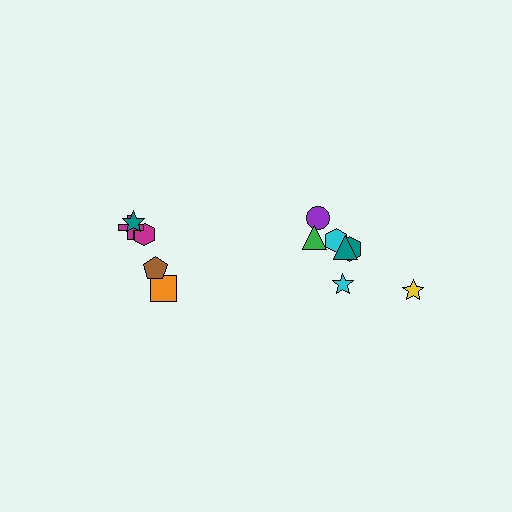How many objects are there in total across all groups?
There are 12 objects.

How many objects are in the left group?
There are 5 objects.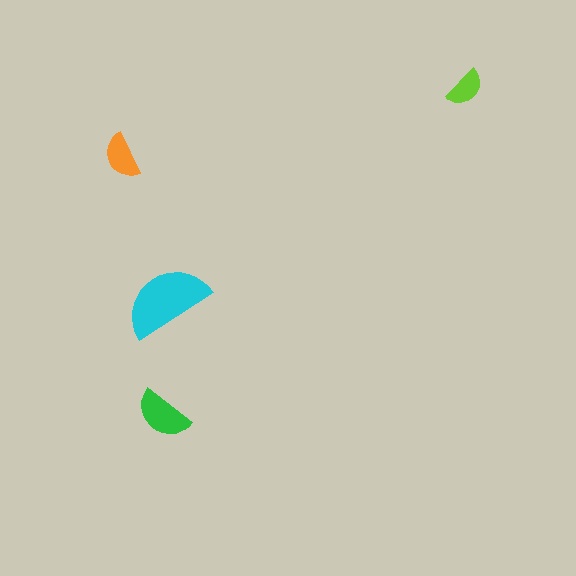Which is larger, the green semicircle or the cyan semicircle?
The cyan one.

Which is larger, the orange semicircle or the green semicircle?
The green one.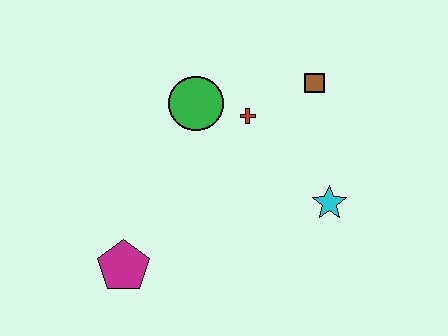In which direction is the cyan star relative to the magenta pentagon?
The cyan star is to the right of the magenta pentagon.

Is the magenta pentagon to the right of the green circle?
No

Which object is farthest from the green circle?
The magenta pentagon is farthest from the green circle.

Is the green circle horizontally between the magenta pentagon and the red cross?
Yes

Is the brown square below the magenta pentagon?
No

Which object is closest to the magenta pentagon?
The green circle is closest to the magenta pentagon.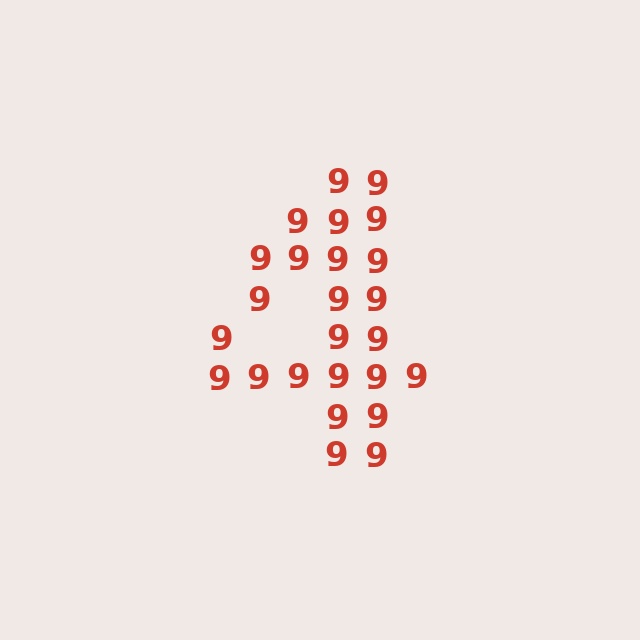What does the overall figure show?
The overall figure shows the digit 4.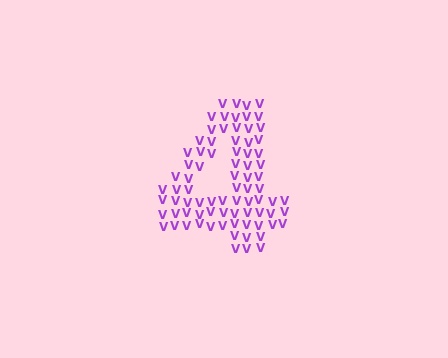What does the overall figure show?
The overall figure shows the digit 4.